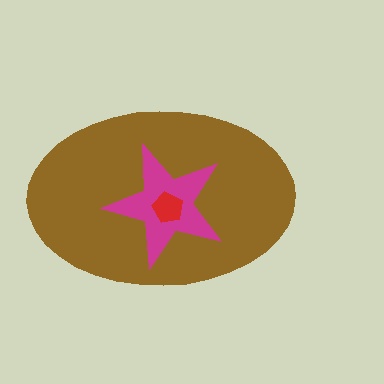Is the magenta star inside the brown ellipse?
Yes.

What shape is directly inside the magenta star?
The red pentagon.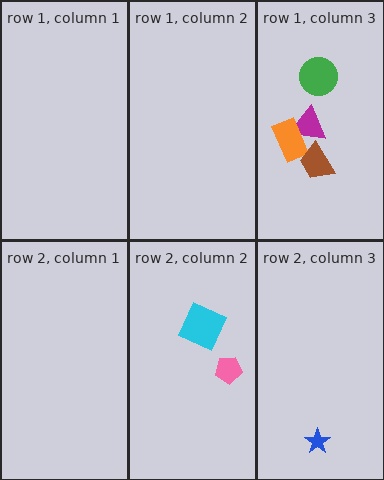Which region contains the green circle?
The row 1, column 3 region.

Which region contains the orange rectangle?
The row 1, column 3 region.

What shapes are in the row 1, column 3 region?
The magenta triangle, the green circle, the orange rectangle, the brown trapezoid.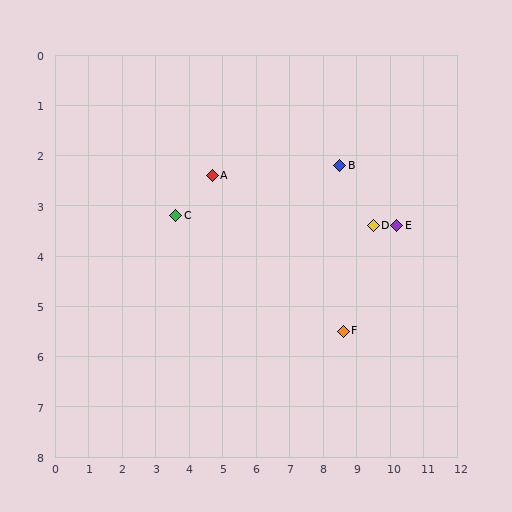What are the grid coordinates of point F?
Point F is at approximately (8.6, 5.5).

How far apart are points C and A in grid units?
Points C and A are about 1.4 grid units apart.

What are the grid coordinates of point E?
Point E is at approximately (10.2, 3.4).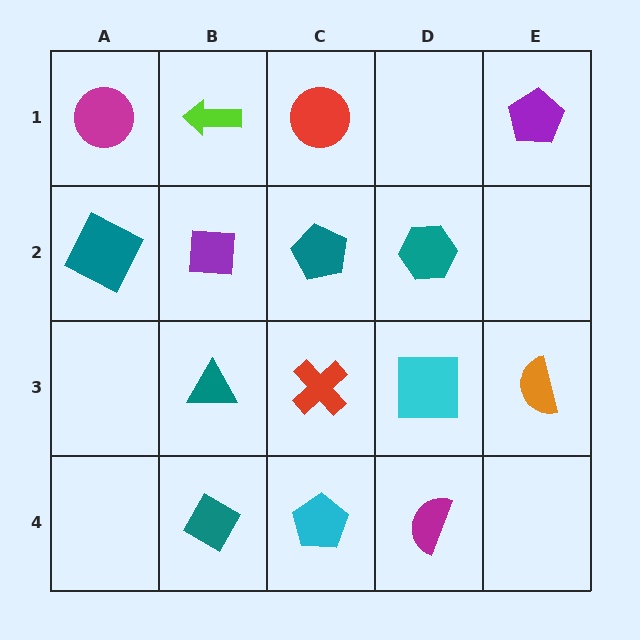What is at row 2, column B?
A purple square.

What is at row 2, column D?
A teal hexagon.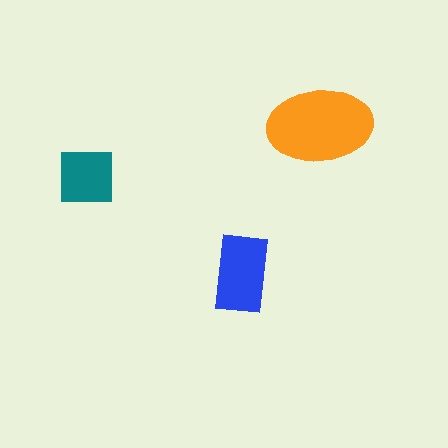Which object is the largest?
The orange ellipse.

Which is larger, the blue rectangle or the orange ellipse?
The orange ellipse.